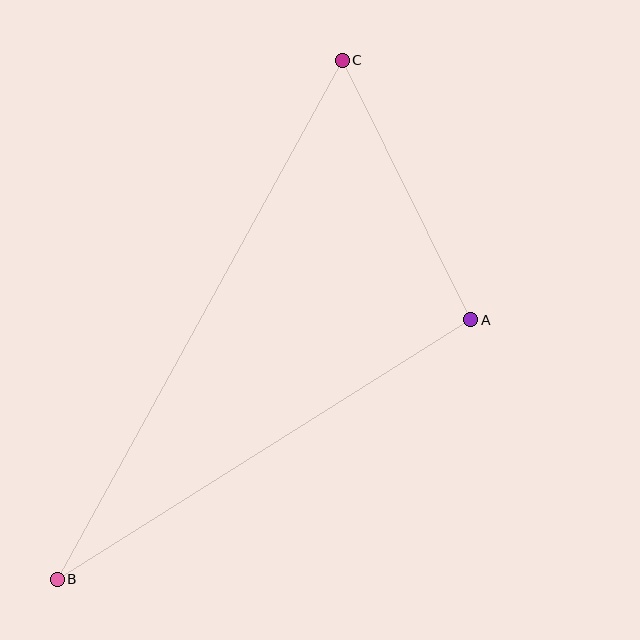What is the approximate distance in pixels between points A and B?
The distance between A and B is approximately 489 pixels.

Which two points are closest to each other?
Points A and C are closest to each other.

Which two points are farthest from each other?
Points B and C are farthest from each other.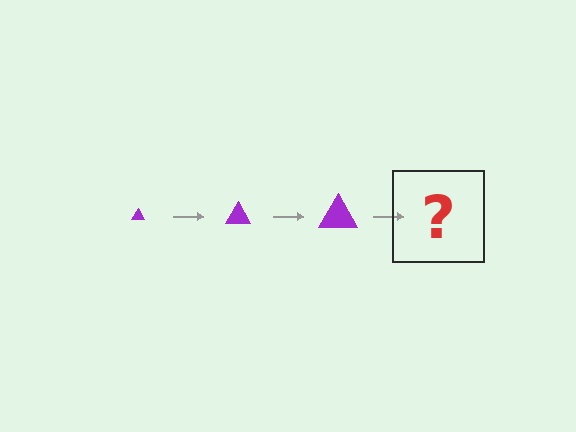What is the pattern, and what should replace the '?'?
The pattern is that the triangle gets progressively larger each step. The '?' should be a purple triangle, larger than the previous one.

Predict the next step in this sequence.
The next step is a purple triangle, larger than the previous one.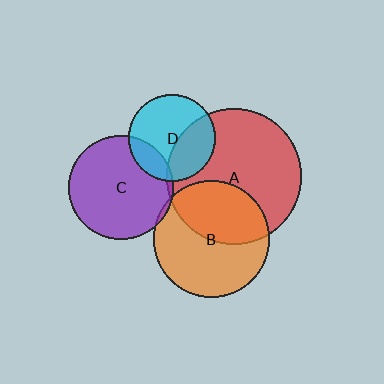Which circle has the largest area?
Circle A (red).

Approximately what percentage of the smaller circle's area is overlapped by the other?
Approximately 5%.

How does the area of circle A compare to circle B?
Approximately 1.4 times.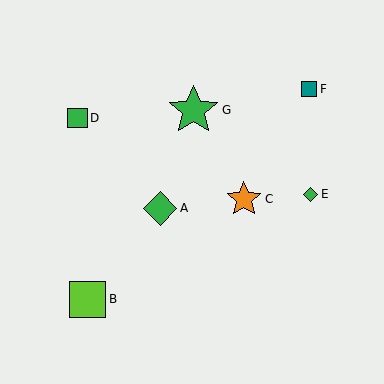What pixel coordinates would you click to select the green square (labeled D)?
Click at (78, 118) to select the green square D.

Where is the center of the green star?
The center of the green star is at (194, 110).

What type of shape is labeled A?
Shape A is a green diamond.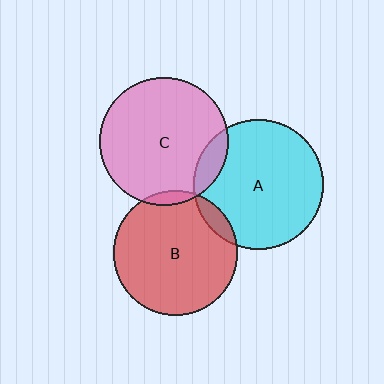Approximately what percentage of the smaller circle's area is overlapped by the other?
Approximately 5%.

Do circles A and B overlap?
Yes.